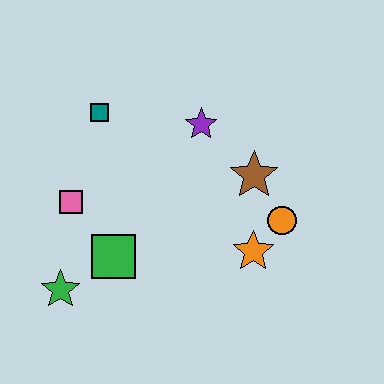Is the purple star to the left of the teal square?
No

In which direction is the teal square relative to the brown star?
The teal square is to the left of the brown star.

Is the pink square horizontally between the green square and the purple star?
No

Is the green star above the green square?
No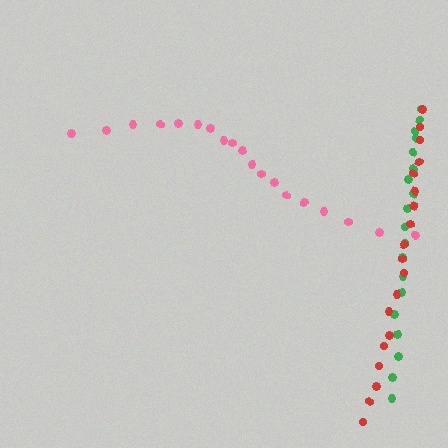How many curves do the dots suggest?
There are 3 distinct paths.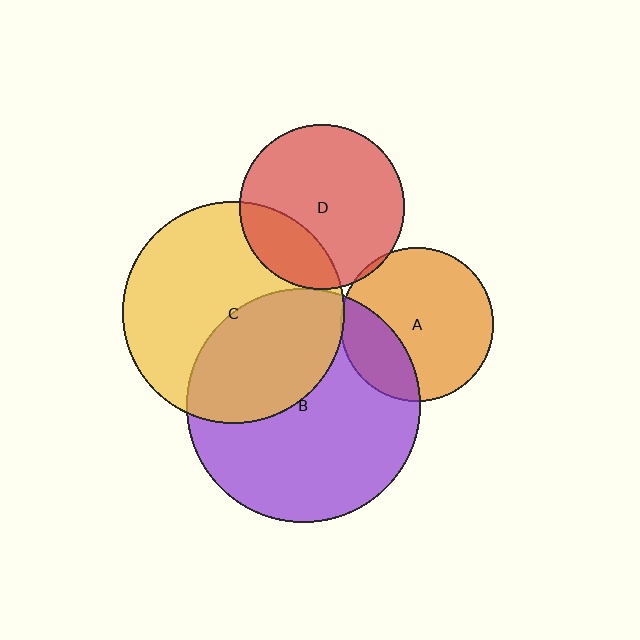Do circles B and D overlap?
Yes.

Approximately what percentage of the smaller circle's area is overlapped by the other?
Approximately 5%.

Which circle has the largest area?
Circle B (purple).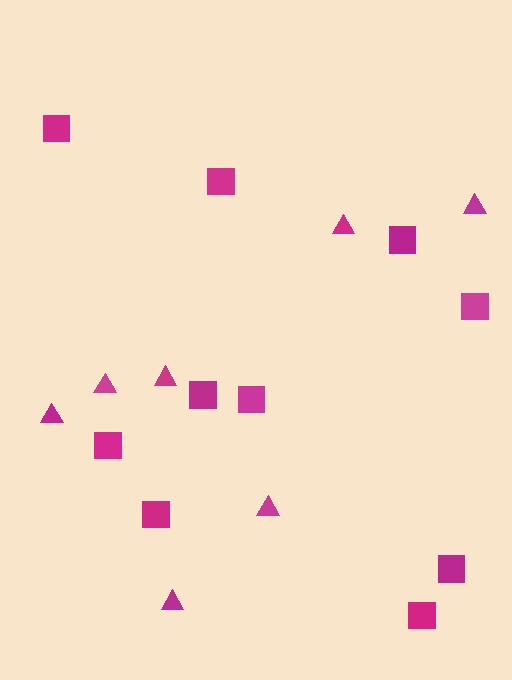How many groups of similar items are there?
There are 2 groups: one group of squares (10) and one group of triangles (7).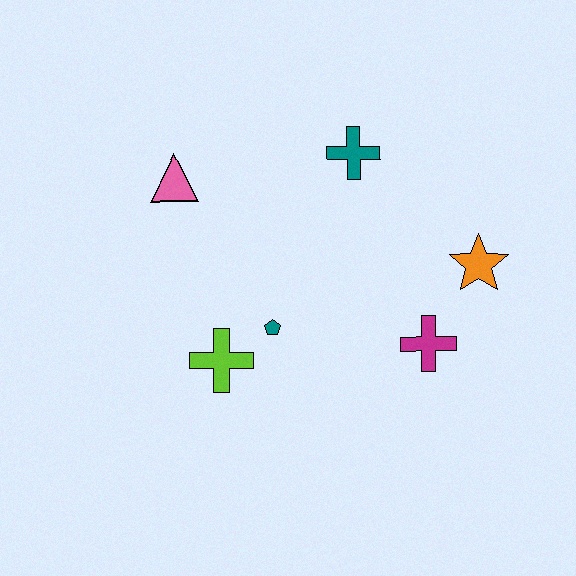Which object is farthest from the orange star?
The pink triangle is farthest from the orange star.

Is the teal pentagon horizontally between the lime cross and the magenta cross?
Yes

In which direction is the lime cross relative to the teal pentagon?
The lime cross is to the left of the teal pentagon.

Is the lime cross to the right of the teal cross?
No